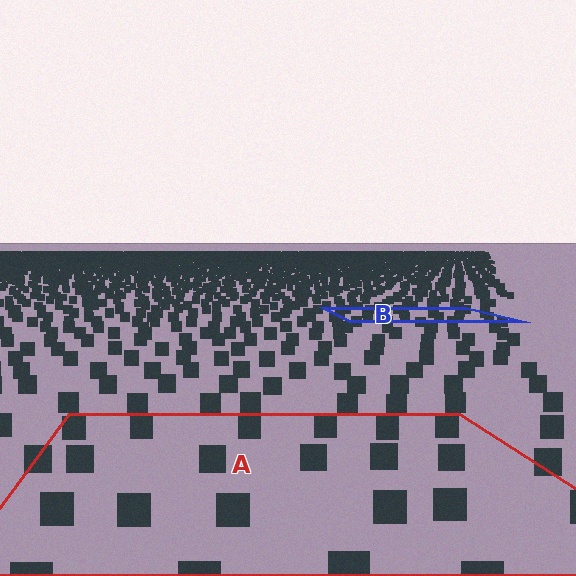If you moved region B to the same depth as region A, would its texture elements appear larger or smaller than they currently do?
They would appear larger. At a closer depth, the same texture elements are projected at a bigger on-screen size.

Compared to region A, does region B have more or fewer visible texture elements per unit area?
Region B has more texture elements per unit area — they are packed more densely because it is farther away.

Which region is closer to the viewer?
Region A is closer. The texture elements there are larger and more spread out.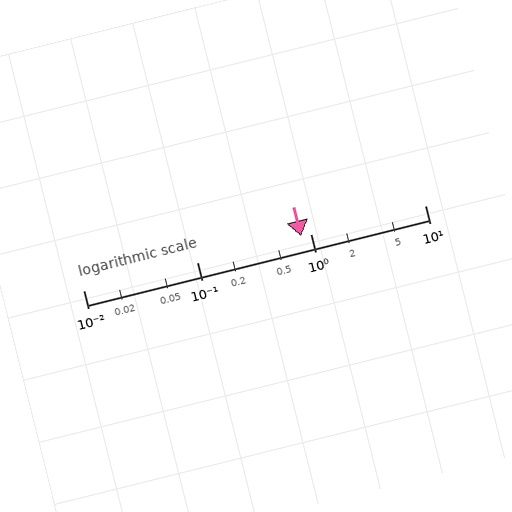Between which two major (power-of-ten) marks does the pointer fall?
The pointer is between 0.1 and 1.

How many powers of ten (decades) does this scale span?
The scale spans 3 decades, from 0.01 to 10.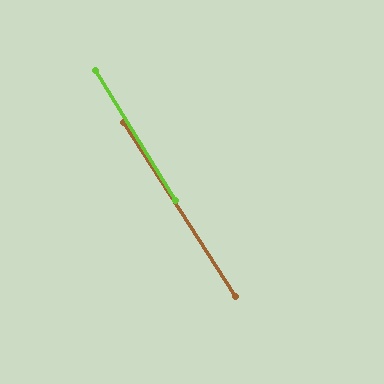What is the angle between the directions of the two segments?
Approximately 1 degree.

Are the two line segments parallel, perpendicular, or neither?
Parallel — their directions differ by only 1.5°.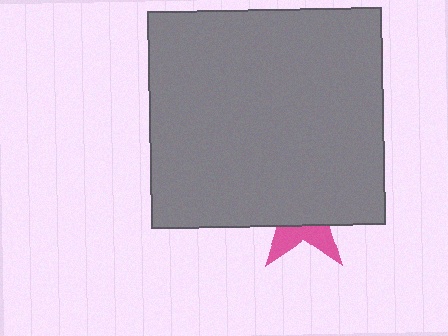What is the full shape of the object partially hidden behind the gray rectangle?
The partially hidden object is a pink star.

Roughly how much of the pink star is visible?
A small part of it is visible (roughly 31%).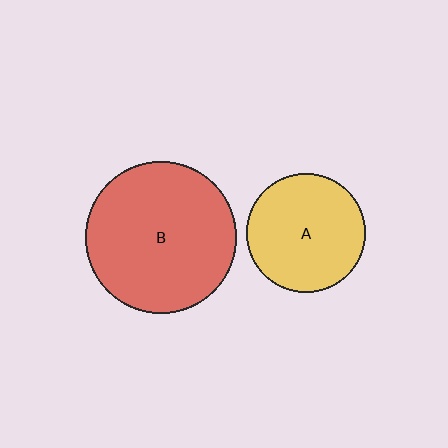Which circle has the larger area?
Circle B (red).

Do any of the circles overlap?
No, none of the circles overlap.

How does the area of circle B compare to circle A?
Approximately 1.6 times.